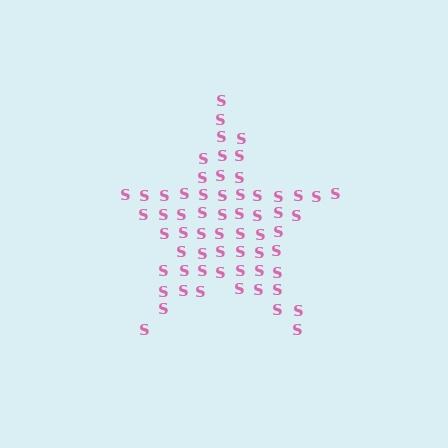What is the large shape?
The large shape is a star.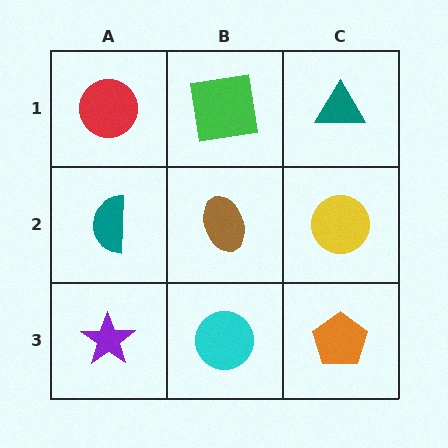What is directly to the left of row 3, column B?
A purple star.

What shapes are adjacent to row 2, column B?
A green square (row 1, column B), a cyan circle (row 3, column B), a teal semicircle (row 2, column A), a yellow circle (row 2, column C).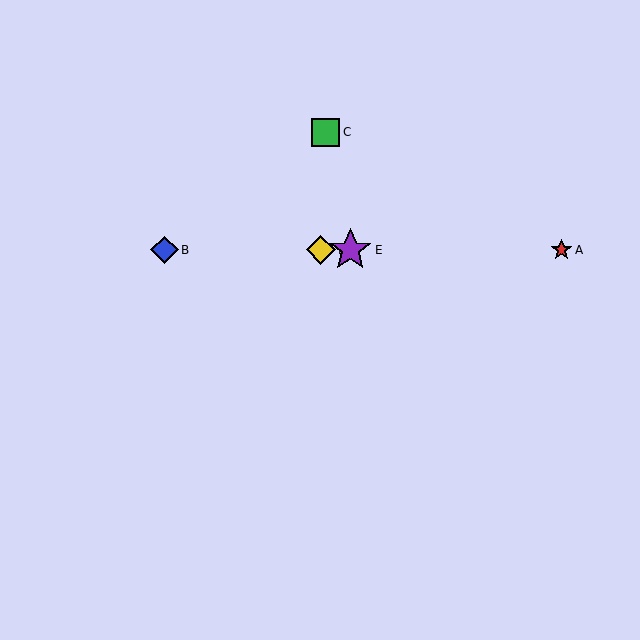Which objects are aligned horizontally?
Objects A, B, D, E are aligned horizontally.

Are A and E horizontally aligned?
Yes, both are at y≈250.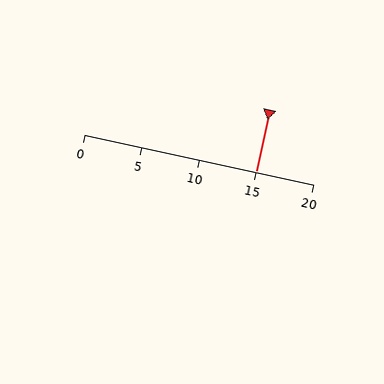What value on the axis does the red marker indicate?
The marker indicates approximately 15.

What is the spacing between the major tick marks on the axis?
The major ticks are spaced 5 apart.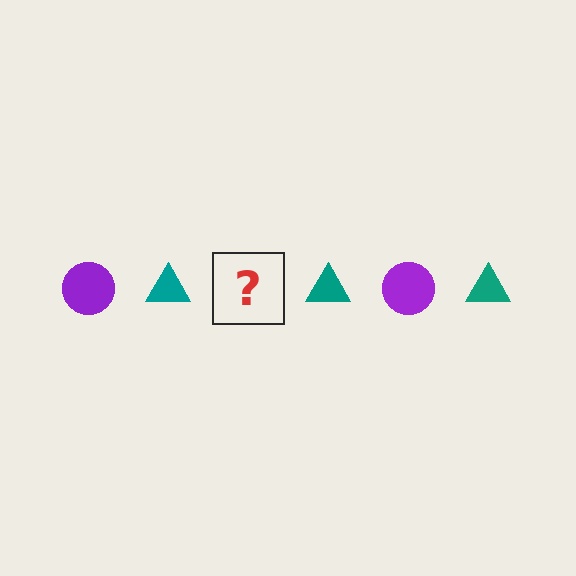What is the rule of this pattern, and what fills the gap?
The rule is that the pattern alternates between purple circle and teal triangle. The gap should be filled with a purple circle.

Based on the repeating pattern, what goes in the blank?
The blank should be a purple circle.